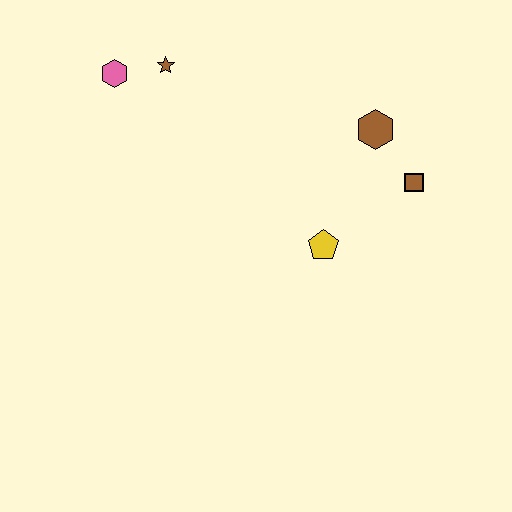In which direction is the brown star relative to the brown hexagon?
The brown star is to the left of the brown hexagon.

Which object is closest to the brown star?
The pink hexagon is closest to the brown star.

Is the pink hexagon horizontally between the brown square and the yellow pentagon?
No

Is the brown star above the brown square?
Yes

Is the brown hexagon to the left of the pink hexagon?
No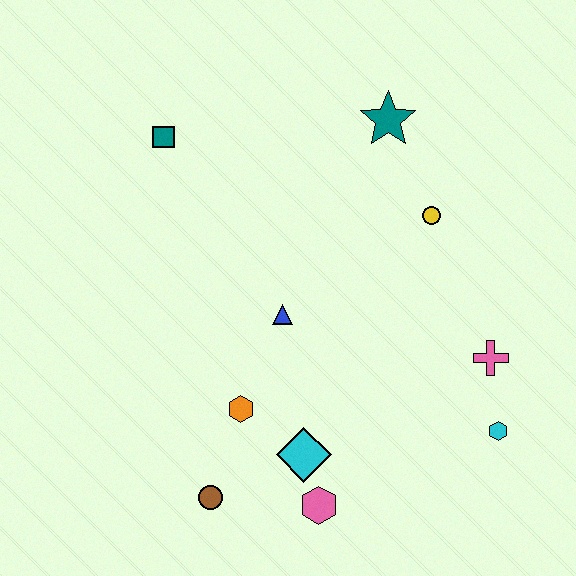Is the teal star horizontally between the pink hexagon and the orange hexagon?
No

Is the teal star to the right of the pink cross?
No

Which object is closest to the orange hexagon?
The cyan diamond is closest to the orange hexagon.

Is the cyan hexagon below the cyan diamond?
No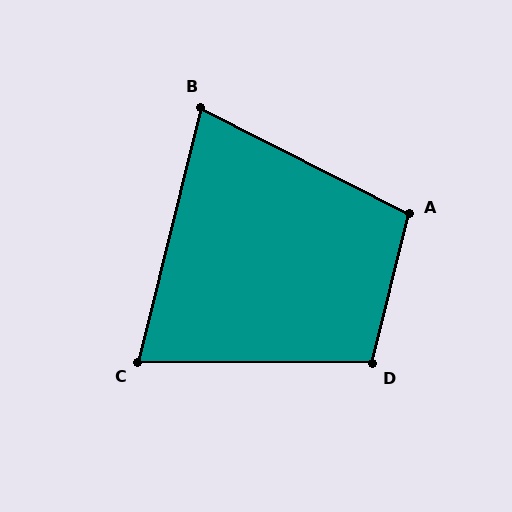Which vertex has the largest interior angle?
A, at approximately 103 degrees.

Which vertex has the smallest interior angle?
C, at approximately 77 degrees.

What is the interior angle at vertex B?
Approximately 77 degrees (acute).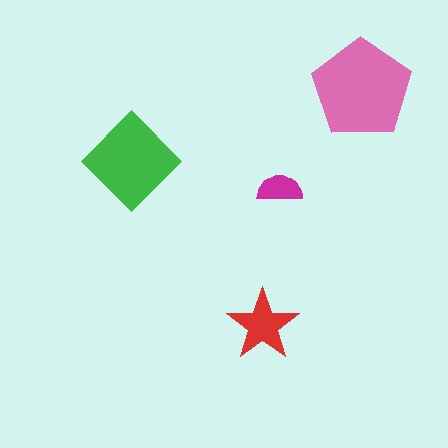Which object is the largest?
The pink pentagon.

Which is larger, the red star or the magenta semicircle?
The red star.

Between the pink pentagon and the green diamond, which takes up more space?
The pink pentagon.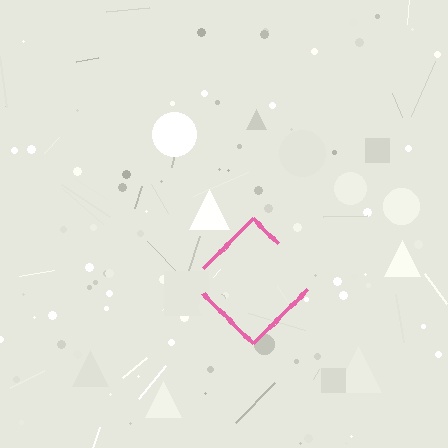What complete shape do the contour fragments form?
The contour fragments form a diamond.